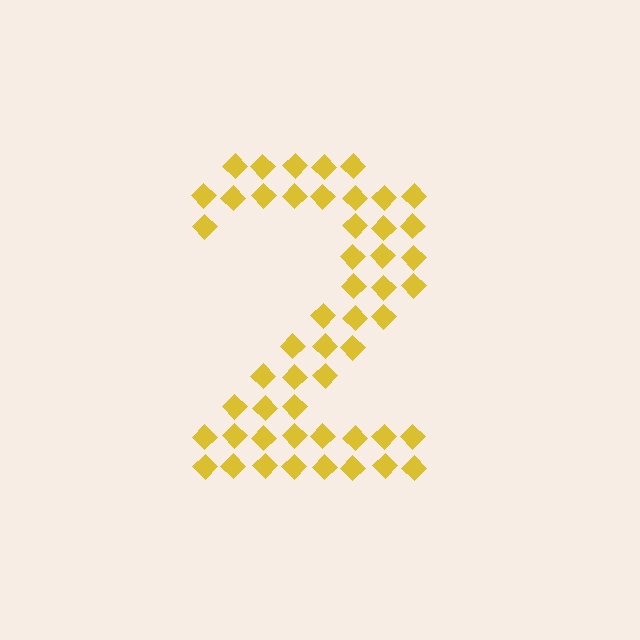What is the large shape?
The large shape is the digit 2.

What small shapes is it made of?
It is made of small diamonds.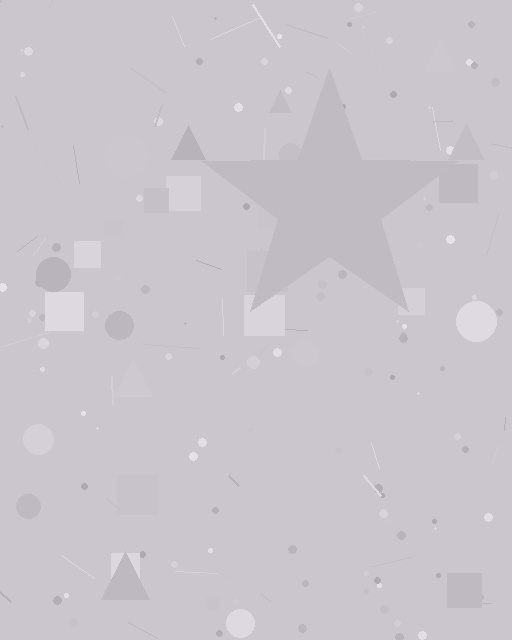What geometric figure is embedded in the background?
A star is embedded in the background.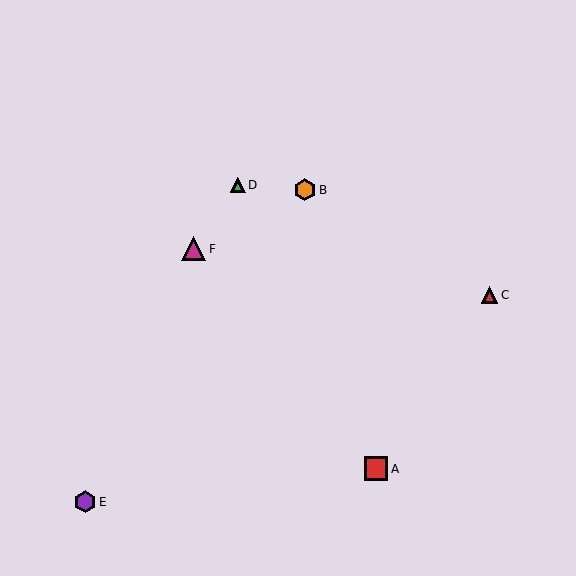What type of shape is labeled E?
Shape E is a purple hexagon.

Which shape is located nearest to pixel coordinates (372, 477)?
The red square (labeled A) at (376, 469) is nearest to that location.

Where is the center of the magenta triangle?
The center of the magenta triangle is at (194, 249).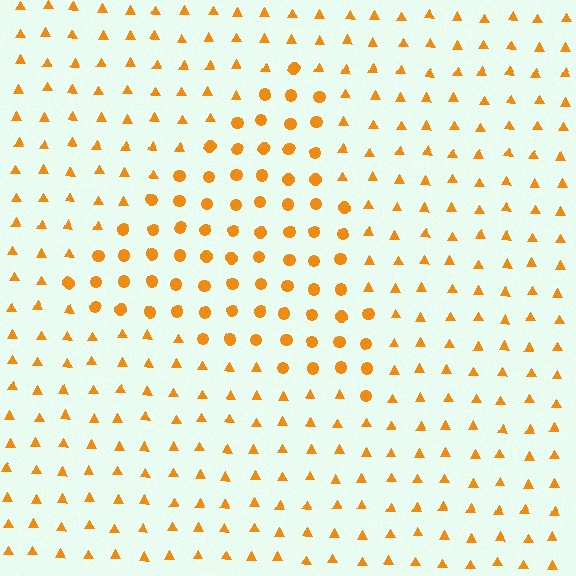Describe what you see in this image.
The image is filled with small orange elements arranged in a uniform grid. A triangle-shaped region contains circles, while the surrounding area contains triangles. The boundary is defined purely by the change in element shape.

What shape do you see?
I see a triangle.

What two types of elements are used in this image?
The image uses circles inside the triangle region and triangles outside it.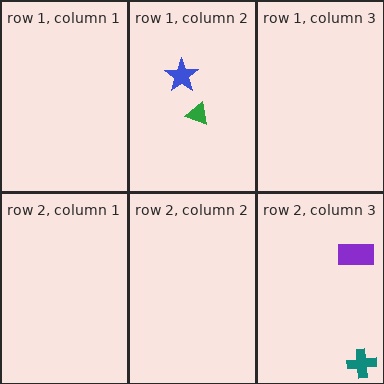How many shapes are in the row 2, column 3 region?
2.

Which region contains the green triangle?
The row 1, column 2 region.